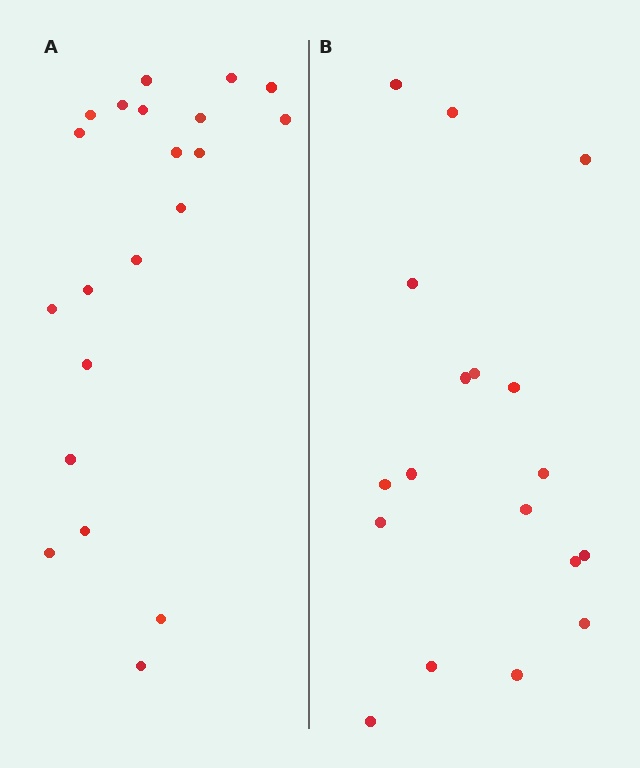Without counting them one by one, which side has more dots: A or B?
Region A (the left region) has more dots.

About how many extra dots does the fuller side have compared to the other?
Region A has just a few more — roughly 2 or 3 more dots than region B.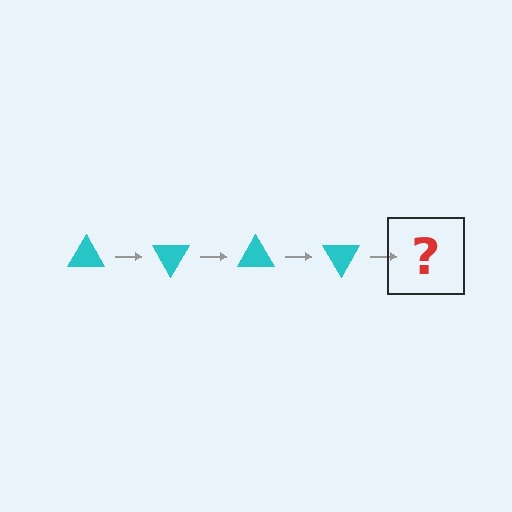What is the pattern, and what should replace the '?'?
The pattern is that the triangle rotates 60 degrees each step. The '?' should be a cyan triangle rotated 240 degrees.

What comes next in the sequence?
The next element should be a cyan triangle rotated 240 degrees.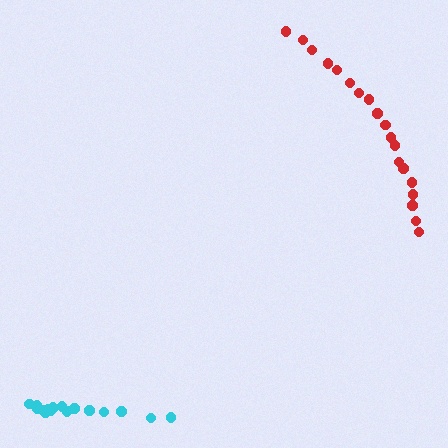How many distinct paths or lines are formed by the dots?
There are 2 distinct paths.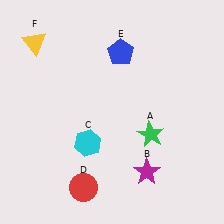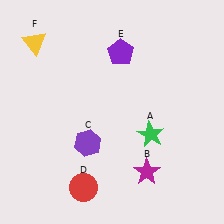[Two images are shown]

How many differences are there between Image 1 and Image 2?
There are 2 differences between the two images.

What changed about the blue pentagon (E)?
In Image 1, E is blue. In Image 2, it changed to purple.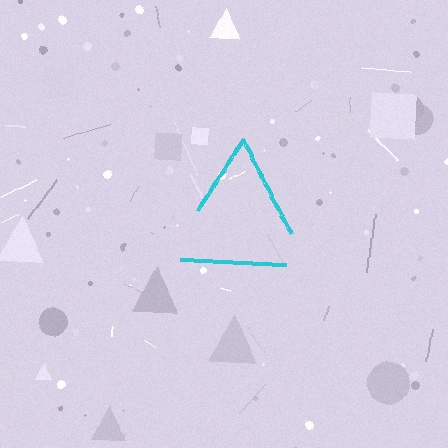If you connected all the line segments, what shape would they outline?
They would outline a triangle.